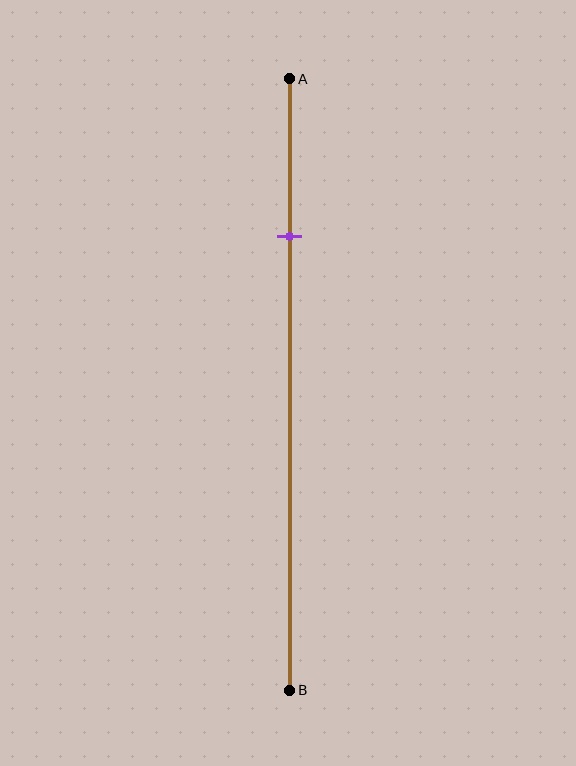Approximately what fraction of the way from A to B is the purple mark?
The purple mark is approximately 25% of the way from A to B.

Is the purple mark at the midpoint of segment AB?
No, the mark is at about 25% from A, not at the 50% midpoint.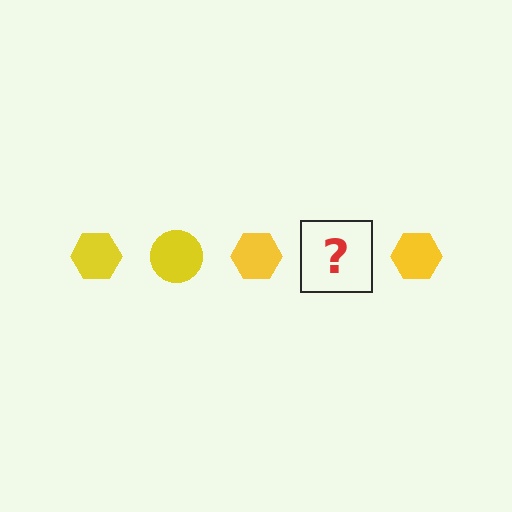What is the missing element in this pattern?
The missing element is a yellow circle.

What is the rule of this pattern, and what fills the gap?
The rule is that the pattern cycles through hexagon, circle shapes in yellow. The gap should be filled with a yellow circle.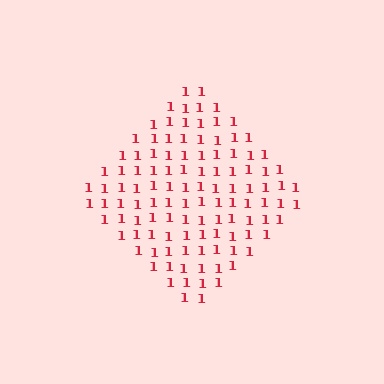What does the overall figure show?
The overall figure shows a diamond.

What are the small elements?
The small elements are digit 1's.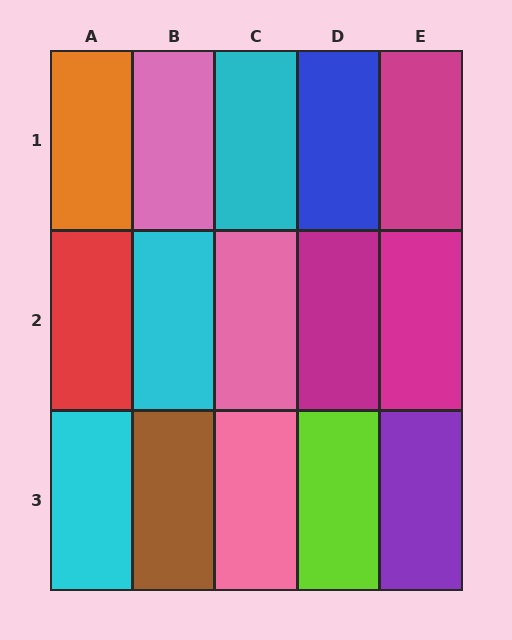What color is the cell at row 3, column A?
Cyan.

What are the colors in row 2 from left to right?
Red, cyan, pink, magenta, magenta.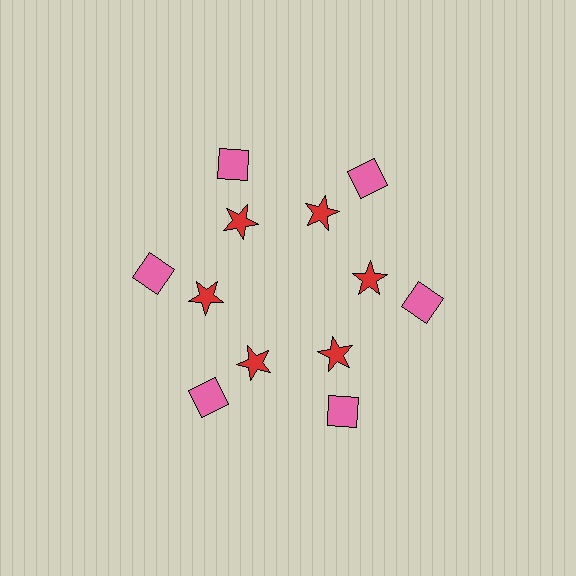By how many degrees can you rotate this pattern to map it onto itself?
The pattern maps onto itself every 60 degrees of rotation.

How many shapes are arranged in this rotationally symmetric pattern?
There are 12 shapes, arranged in 6 groups of 2.